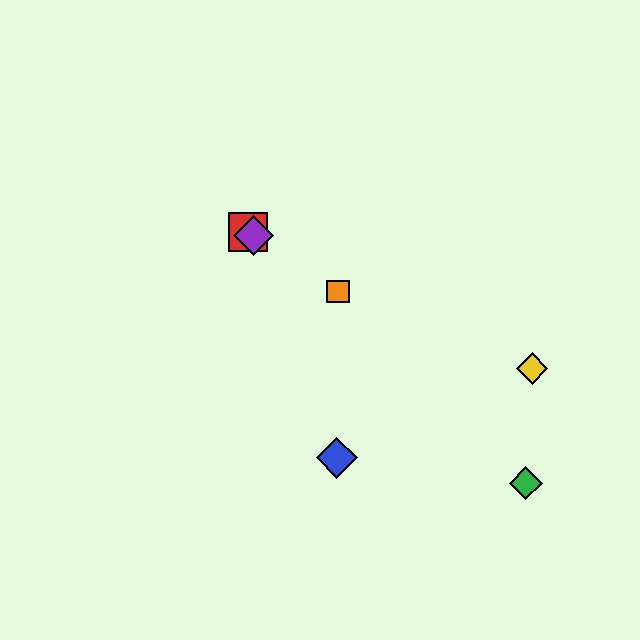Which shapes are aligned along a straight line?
The red square, the purple diamond, the orange square are aligned along a straight line.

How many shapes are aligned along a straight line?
3 shapes (the red square, the purple diamond, the orange square) are aligned along a straight line.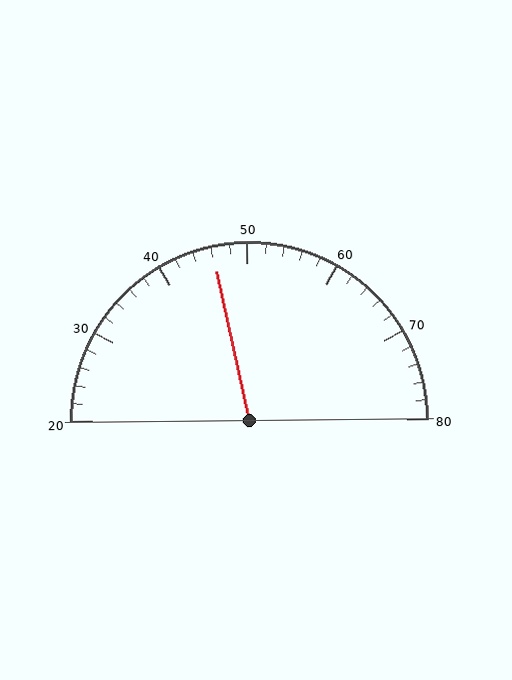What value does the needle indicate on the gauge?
The needle indicates approximately 46.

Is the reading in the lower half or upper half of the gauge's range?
The reading is in the lower half of the range (20 to 80).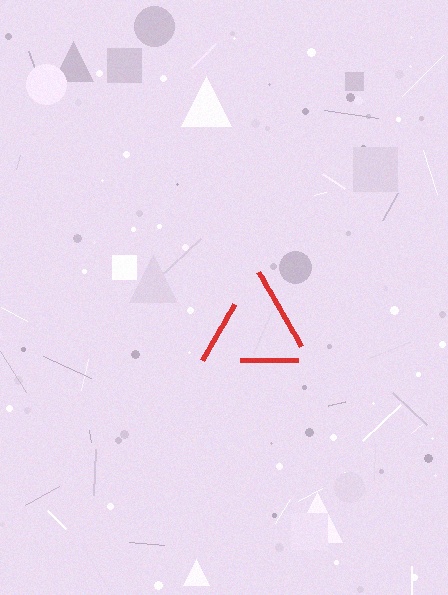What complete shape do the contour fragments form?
The contour fragments form a triangle.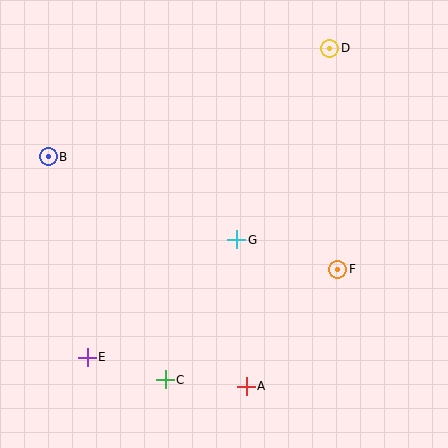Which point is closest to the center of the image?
Point G at (236, 240) is closest to the center.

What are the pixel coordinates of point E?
Point E is at (87, 357).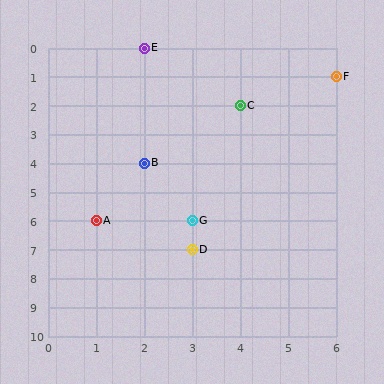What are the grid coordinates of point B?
Point B is at grid coordinates (2, 4).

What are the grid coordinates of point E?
Point E is at grid coordinates (2, 0).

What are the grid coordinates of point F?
Point F is at grid coordinates (6, 1).